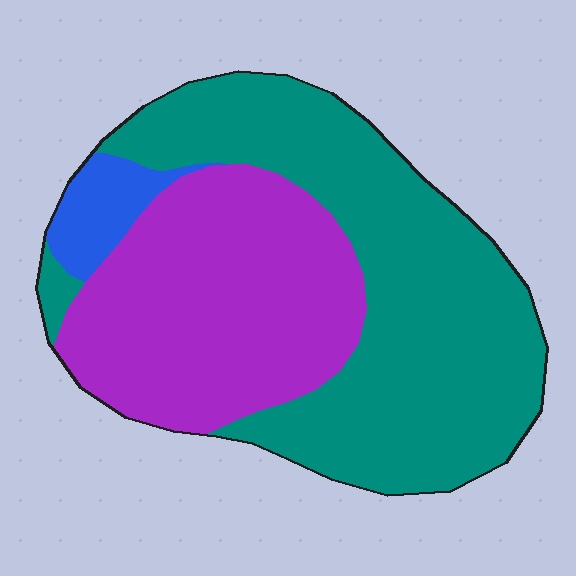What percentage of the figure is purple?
Purple takes up between a quarter and a half of the figure.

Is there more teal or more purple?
Teal.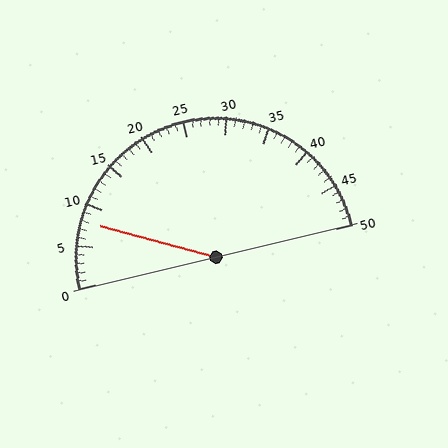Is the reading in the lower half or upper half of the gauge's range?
The reading is in the lower half of the range (0 to 50).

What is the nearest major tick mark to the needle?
The nearest major tick mark is 10.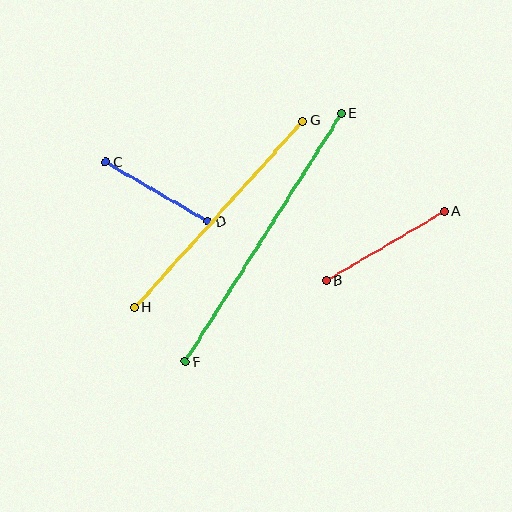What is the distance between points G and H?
The distance is approximately 251 pixels.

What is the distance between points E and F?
The distance is approximately 293 pixels.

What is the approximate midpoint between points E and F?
The midpoint is at approximately (263, 238) pixels.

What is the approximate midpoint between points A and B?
The midpoint is at approximately (385, 246) pixels.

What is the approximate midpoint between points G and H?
The midpoint is at approximately (219, 214) pixels.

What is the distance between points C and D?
The distance is approximately 119 pixels.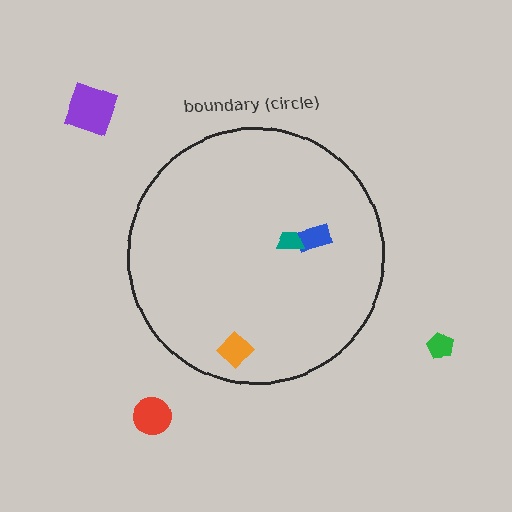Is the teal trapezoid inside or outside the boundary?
Inside.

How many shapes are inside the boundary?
3 inside, 3 outside.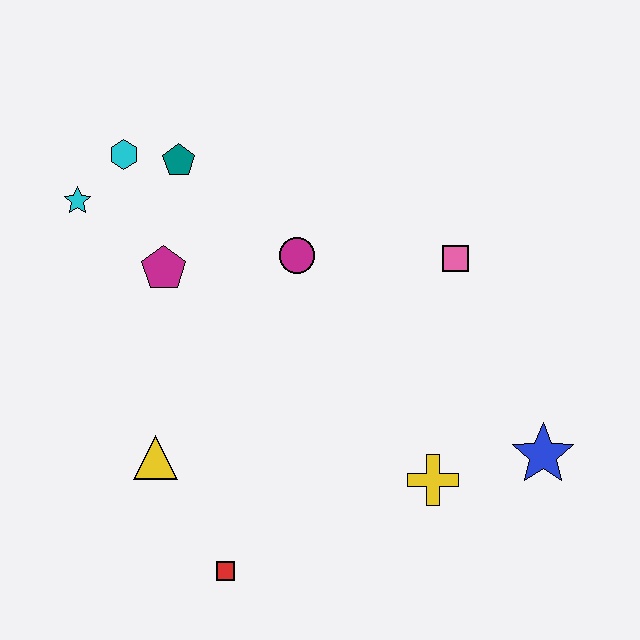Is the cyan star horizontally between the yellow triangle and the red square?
No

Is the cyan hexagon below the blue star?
No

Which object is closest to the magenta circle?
The magenta pentagon is closest to the magenta circle.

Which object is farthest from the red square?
The cyan hexagon is farthest from the red square.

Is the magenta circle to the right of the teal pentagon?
Yes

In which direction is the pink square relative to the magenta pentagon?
The pink square is to the right of the magenta pentagon.